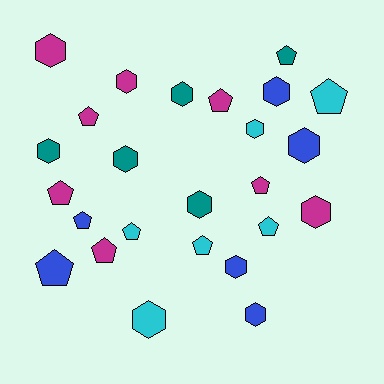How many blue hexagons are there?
There are 4 blue hexagons.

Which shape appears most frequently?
Hexagon, with 13 objects.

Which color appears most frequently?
Magenta, with 8 objects.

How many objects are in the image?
There are 25 objects.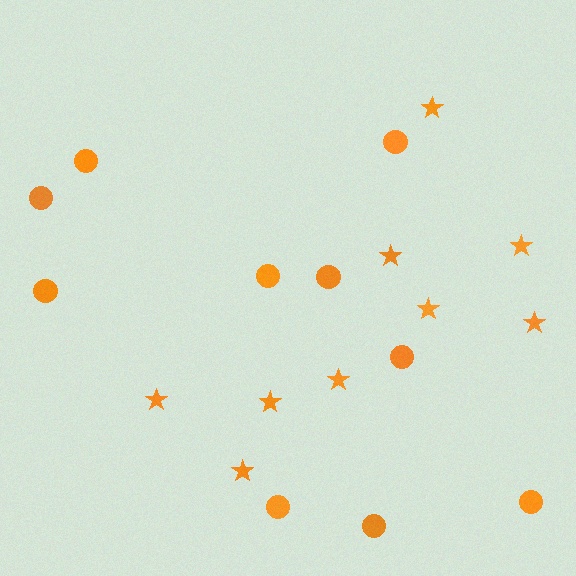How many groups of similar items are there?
There are 2 groups: one group of stars (9) and one group of circles (10).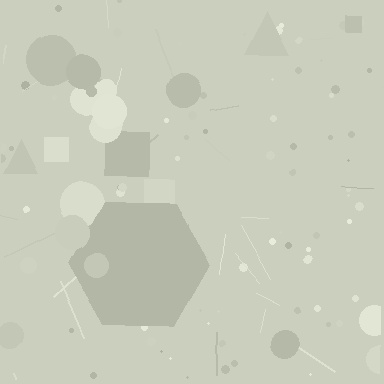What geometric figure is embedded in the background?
A hexagon is embedded in the background.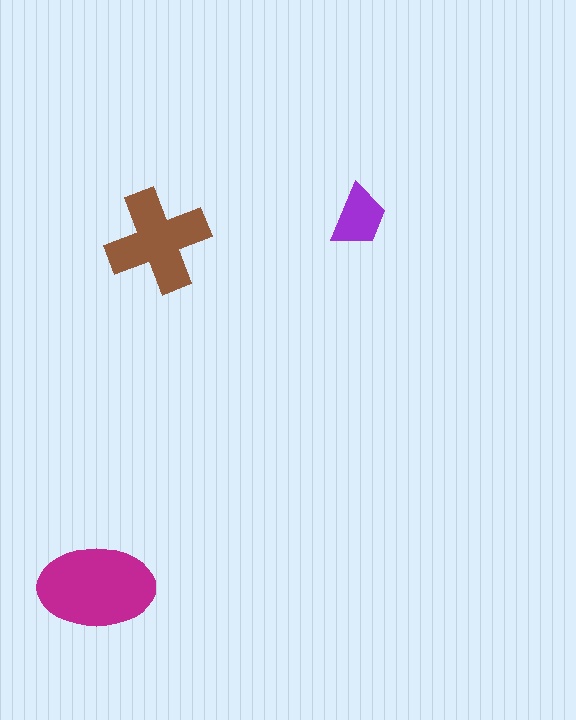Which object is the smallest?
The purple trapezoid.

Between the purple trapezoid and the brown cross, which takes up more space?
The brown cross.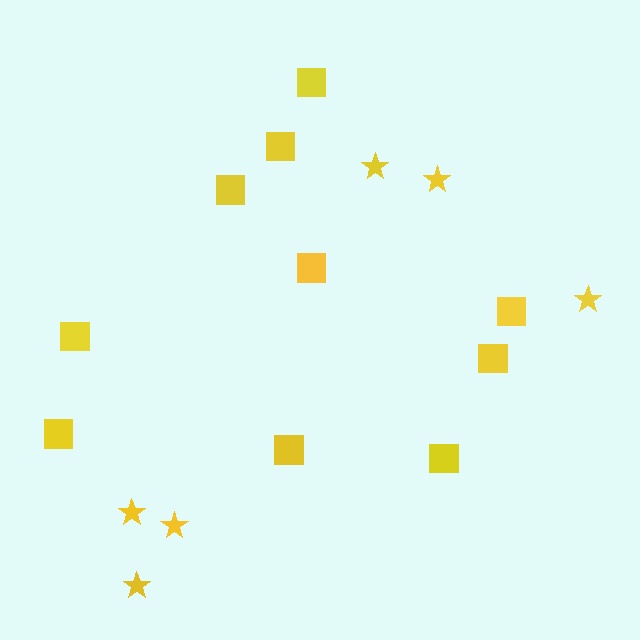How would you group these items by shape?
There are 2 groups: one group of squares (10) and one group of stars (6).